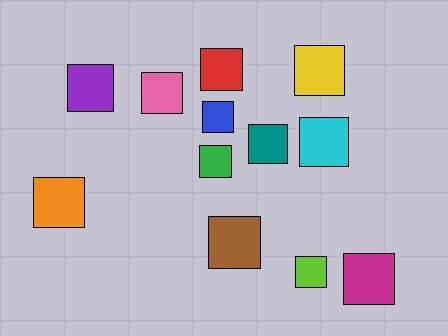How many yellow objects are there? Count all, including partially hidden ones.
There is 1 yellow object.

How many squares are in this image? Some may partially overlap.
There are 12 squares.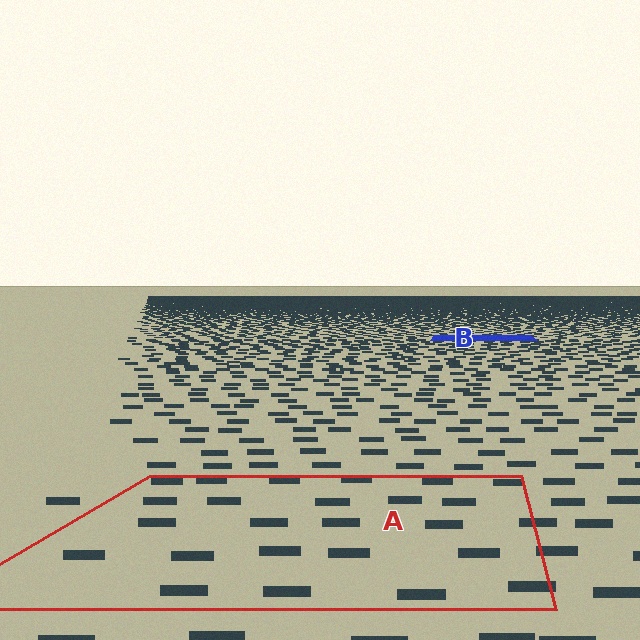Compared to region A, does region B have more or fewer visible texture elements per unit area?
Region B has more texture elements per unit area — they are packed more densely because it is farther away.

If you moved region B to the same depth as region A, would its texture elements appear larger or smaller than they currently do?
They would appear larger. At a closer depth, the same texture elements are projected at a bigger on-screen size.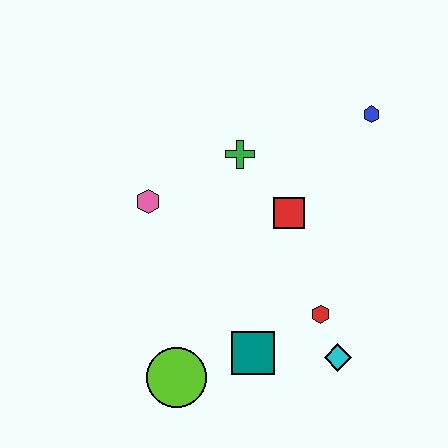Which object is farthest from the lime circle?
The blue hexagon is farthest from the lime circle.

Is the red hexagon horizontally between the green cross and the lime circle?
No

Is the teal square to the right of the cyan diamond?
No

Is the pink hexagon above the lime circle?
Yes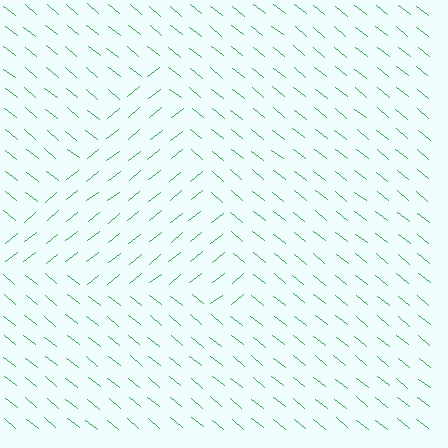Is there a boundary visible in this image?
Yes, there is a texture boundary formed by a change in line orientation.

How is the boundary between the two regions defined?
The boundary is defined purely by a change in line orientation (approximately 78 degrees difference). All lines are the same color and thickness.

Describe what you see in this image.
The image is filled with small green line segments. A triangle region in the image has lines oriented differently from the surrounding lines, creating a visible texture boundary.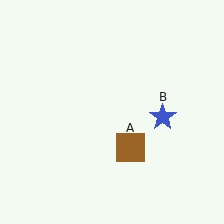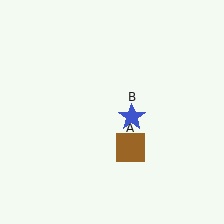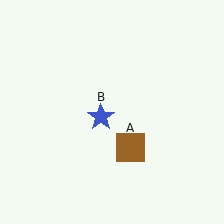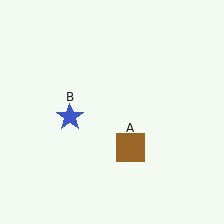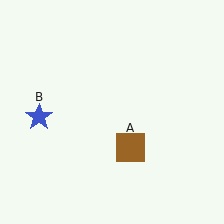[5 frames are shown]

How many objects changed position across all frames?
1 object changed position: blue star (object B).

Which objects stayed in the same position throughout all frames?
Brown square (object A) remained stationary.